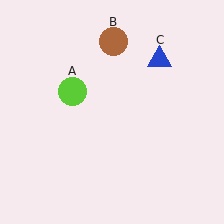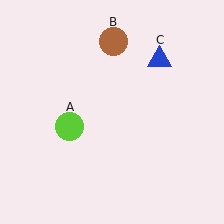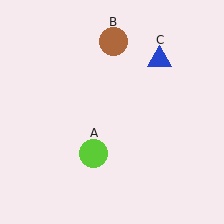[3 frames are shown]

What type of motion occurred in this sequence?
The lime circle (object A) rotated counterclockwise around the center of the scene.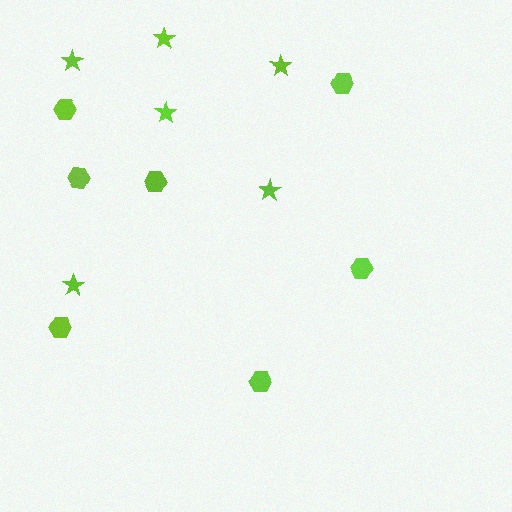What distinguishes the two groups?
There are 2 groups: one group of hexagons (7) and one group of stars (6).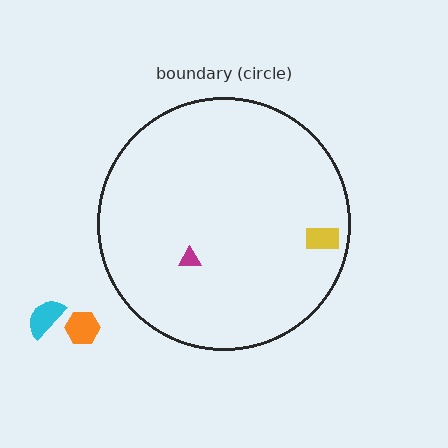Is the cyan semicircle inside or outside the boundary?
Outside.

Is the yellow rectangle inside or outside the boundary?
Inside.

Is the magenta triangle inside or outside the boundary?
Inside.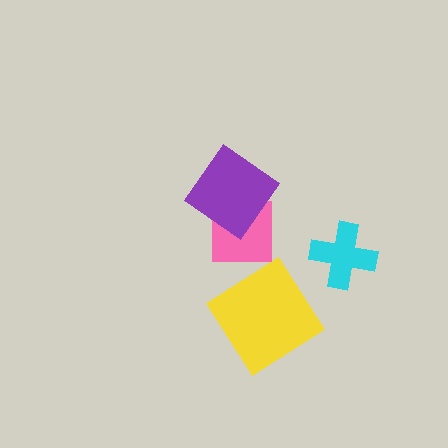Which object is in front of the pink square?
The purple diamond is in front of the pink square.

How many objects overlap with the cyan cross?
0 objects overlap with the cyan cross.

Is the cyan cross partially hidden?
No, no other shape covers it.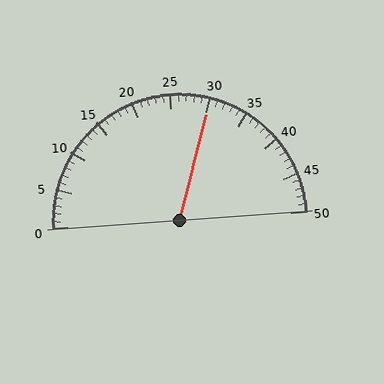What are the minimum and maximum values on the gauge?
The gauge ranges from 0 to 50.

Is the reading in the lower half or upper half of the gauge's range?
The reading is in the upper half of the range (0 to 50).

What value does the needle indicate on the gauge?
The needle indicates approximately 30.